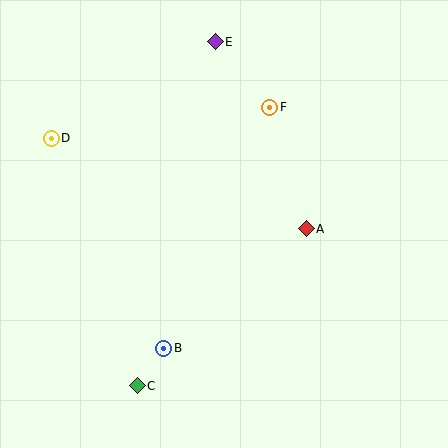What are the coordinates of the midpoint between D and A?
The midpoint between D and A is at (179, 184).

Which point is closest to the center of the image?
Point A at (306, 229) is closest to the center.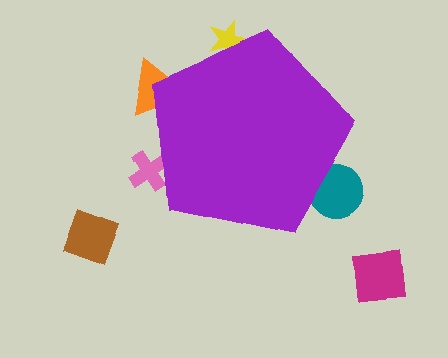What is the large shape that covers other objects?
A purple pentagon.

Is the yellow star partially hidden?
Yes, the yellow star is partially hidden behind the purple pentagon.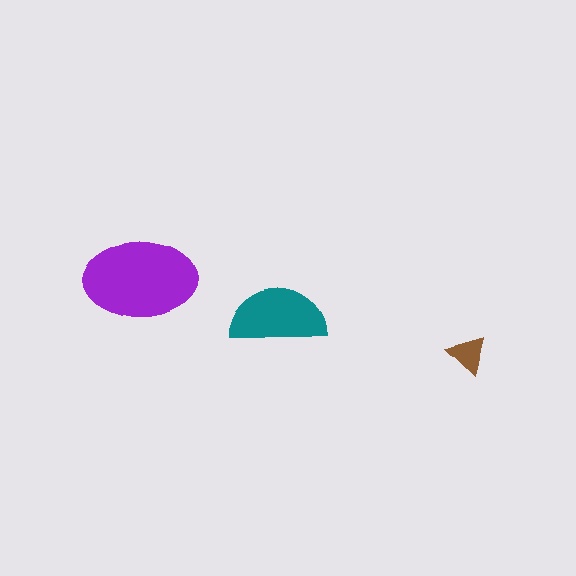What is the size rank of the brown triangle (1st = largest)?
3rd.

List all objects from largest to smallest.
The purple ellipse, the teal semicircle, the brown triangle.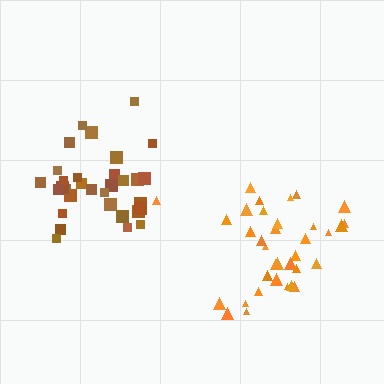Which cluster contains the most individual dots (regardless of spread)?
Orange (35).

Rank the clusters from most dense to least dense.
orange, brown.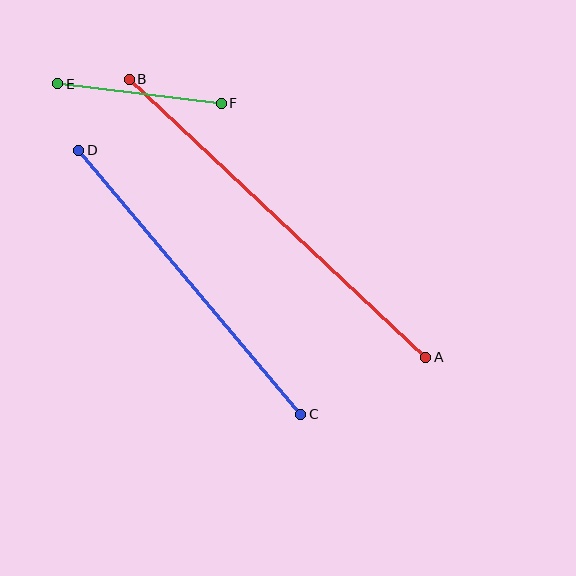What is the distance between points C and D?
The distance is approximately 345 pixels.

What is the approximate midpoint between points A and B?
The midpoint is at approximately (277, 218) pixels.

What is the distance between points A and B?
The distance is approximately 406 pixels.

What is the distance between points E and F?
The distance is approximately 165 pixels.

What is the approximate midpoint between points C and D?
The midpoint is at approximately (190, 282) pixels.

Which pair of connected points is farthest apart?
Points A and B are farthest apart.